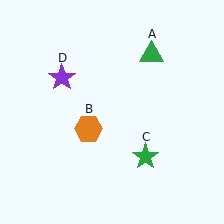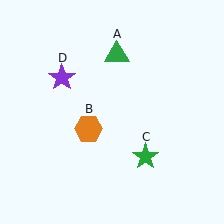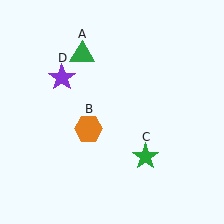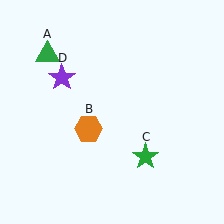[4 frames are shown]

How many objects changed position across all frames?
1 object changed position: green triangle (object A).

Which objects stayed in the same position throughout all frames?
Orange hexagon (object B) and green star (object C) and purple star (object D) remained stationary.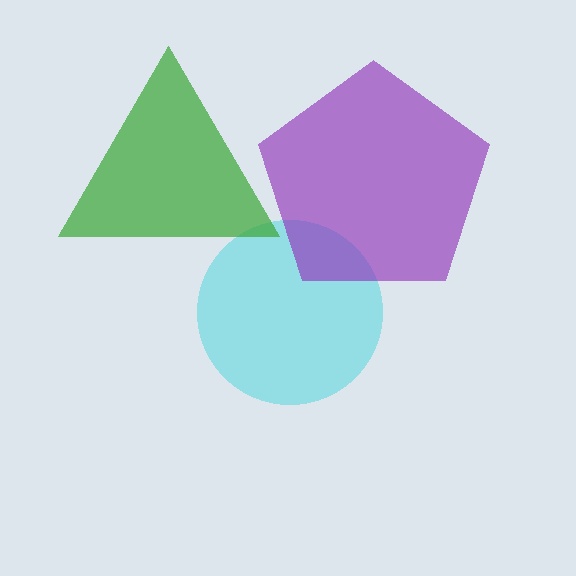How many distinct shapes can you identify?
There are 3 distinct shapes: a cyan circle, a green triangle, a purple pentagon.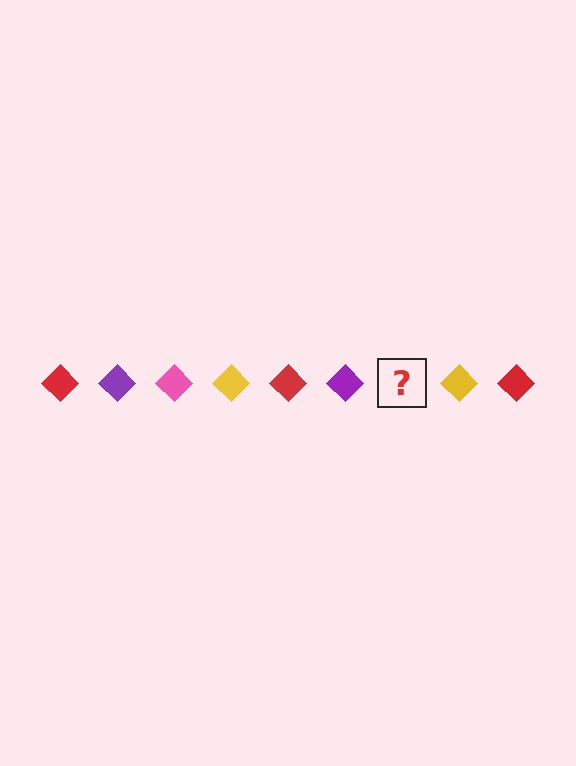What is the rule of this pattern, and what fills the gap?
The rule is that the pattern cycles through red, purple, pink, yellow diamonds. The gap should be filled with a pink diamond.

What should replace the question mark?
The question mark should be replaced with a pink diamond.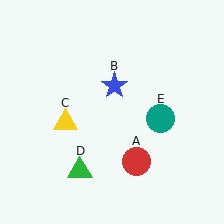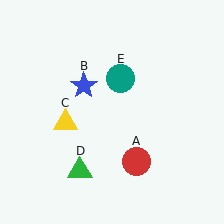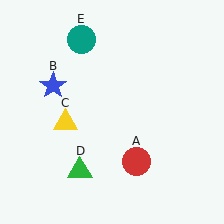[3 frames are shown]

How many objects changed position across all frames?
2 objects changed position: blue star (object B), teal circle (object E).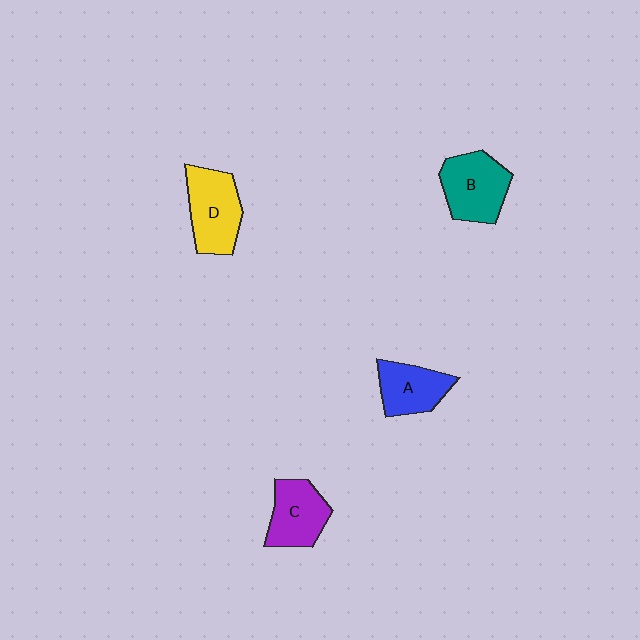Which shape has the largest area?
Shape D (yellow).